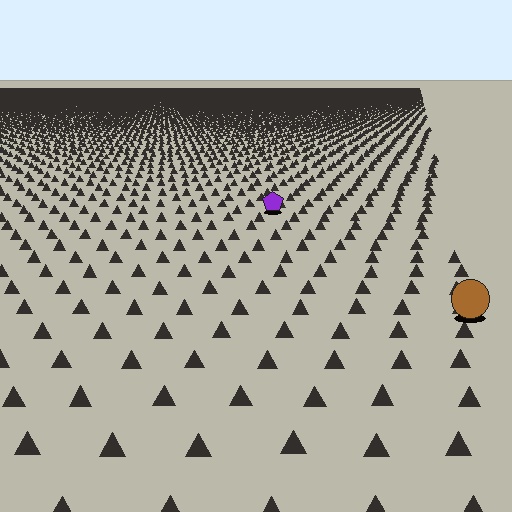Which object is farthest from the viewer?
The purple pentagon is farthest from the viewer. It appears smaller and the ground texture around it is denser.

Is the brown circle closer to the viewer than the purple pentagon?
Yes. The brown circle is closer — you can tell from the texture gradient: the ground texture is coarser near it.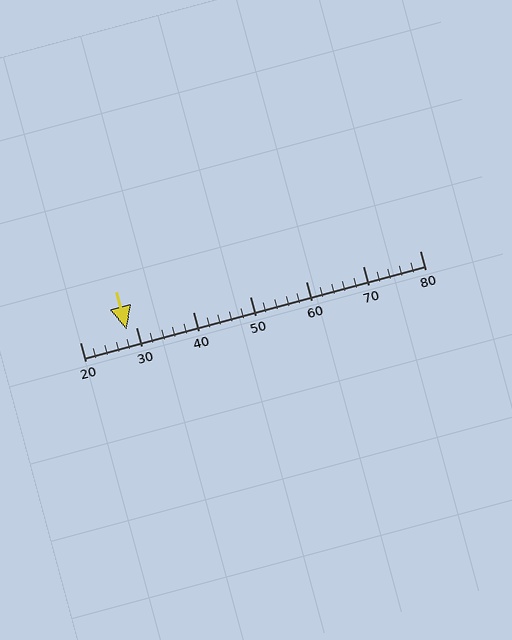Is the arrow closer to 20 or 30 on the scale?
The arrow is closer to 30.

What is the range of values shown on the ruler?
The ruler shows values from 20 to 80.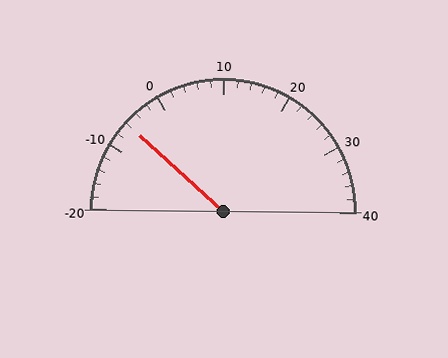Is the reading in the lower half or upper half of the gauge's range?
The reading is in the lower half of the range (-20 to 40).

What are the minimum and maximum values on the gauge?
The gauge ranges from -20 to 40.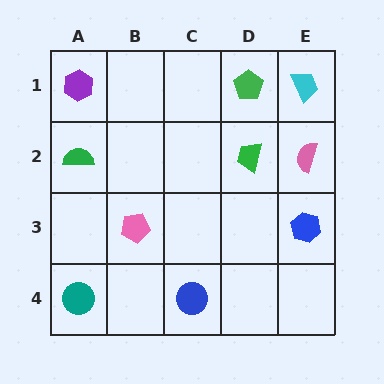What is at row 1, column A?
A purple hexagon.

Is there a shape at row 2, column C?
No, that cell is empty.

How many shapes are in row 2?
3 shapes.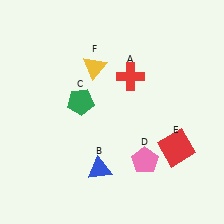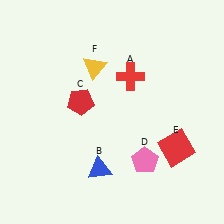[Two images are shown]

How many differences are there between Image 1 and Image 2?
There is 1 difference between the two images.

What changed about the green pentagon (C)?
In Image 1, C is green. In Image 2, it changed to red.